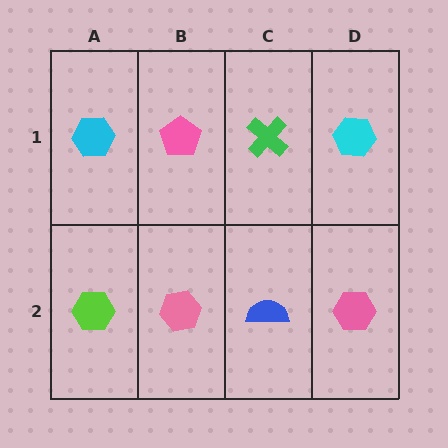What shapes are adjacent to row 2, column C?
A green cross (row 1, column C), a pink hexagon (row 2, column B), a pink hexagon (row 2, column D).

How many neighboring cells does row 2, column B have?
3.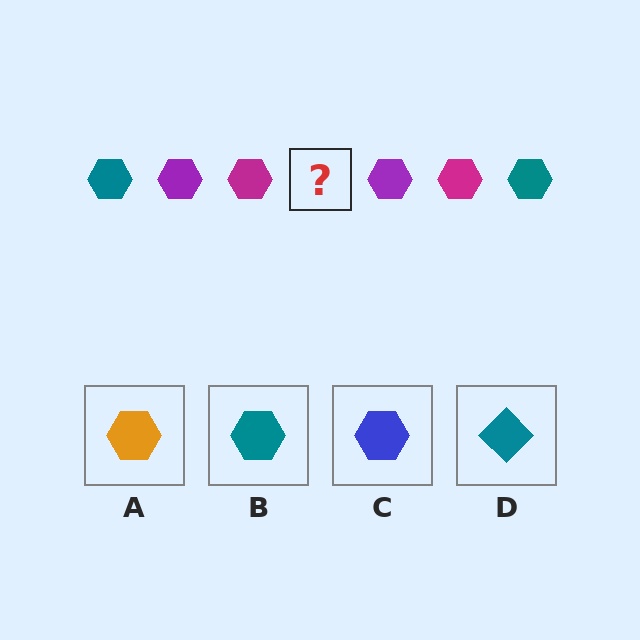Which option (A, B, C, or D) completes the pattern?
B.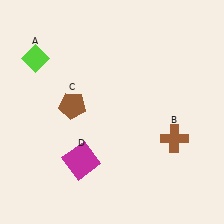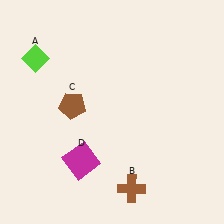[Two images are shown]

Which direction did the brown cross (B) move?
The brown cross (B) moved down.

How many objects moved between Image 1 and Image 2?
1 object moved between the two images.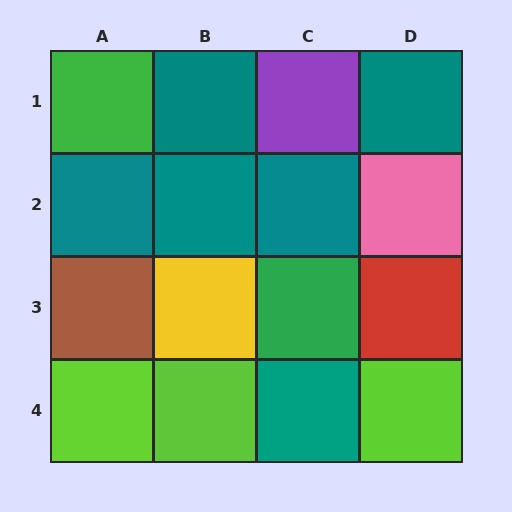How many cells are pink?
1 cell is pink.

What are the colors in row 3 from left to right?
Brown, yellow, green, red.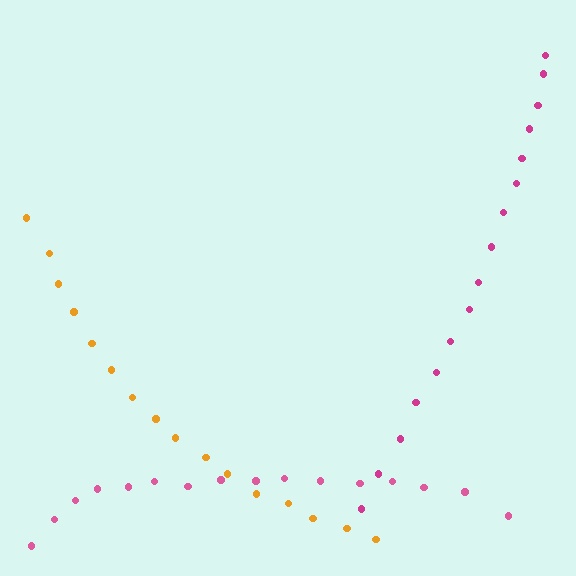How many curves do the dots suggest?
There are 3 distinct paths.